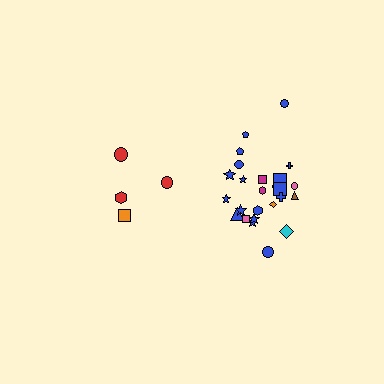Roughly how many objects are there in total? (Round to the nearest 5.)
Roughly 30 objects in total.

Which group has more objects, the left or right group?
The right group.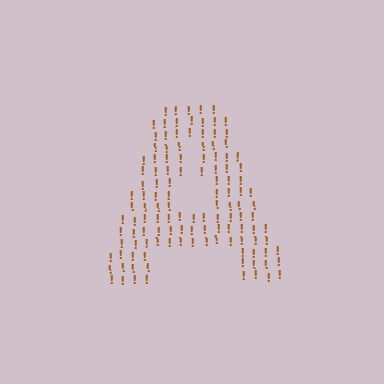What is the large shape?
The large shape is the letter A.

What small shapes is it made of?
It is made of small exclamation marks.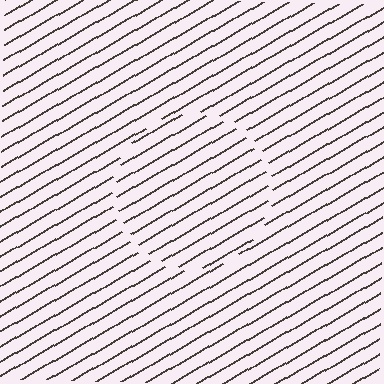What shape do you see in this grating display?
An illusory circle. The interior of the shape contains the same grating, shifted by half a period — the contour is defined by the phase discontinuity where line-ends from the inner and outer gratings abut.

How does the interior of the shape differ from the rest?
The interior of the shape contains the same grating, shifted by half a period — the contour is defined by the phase discontinuity where line-ends from the inner and outer gratings abut.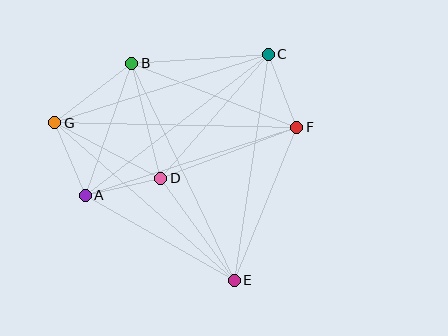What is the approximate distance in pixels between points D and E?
The distance between D and E is approximately 126 pixels.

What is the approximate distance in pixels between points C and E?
The distance between C and E is approximately 229 pixels.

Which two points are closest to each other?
Points A and D are closest to each other.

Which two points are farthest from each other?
Points F and G are farthest from each other.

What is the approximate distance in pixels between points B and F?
The distance between B and F is approximately 177 pixels.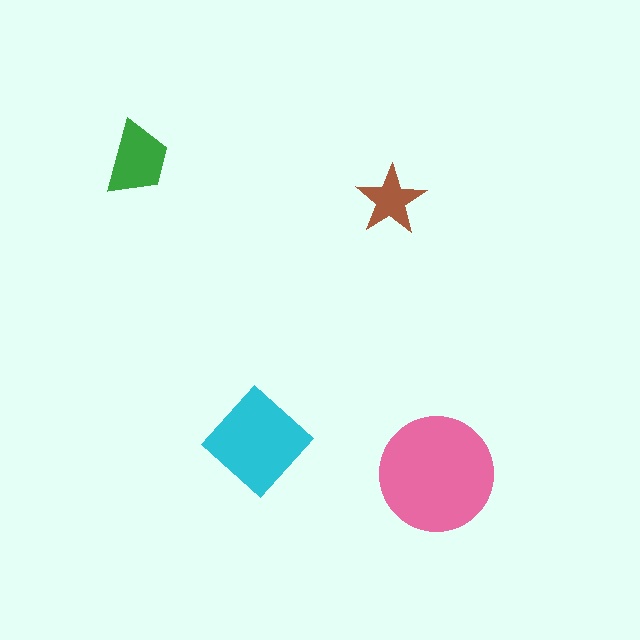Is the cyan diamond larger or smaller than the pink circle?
Smaller.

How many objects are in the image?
There are 4 objects in the image.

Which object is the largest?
The pink circle.